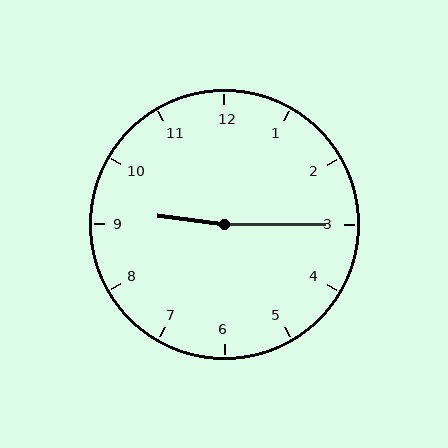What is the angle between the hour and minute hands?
Approximately 172 degrees.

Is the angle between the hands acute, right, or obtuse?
It is obtuse.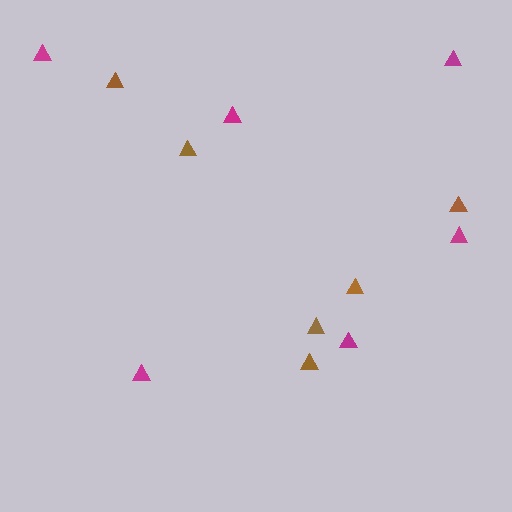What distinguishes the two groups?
There are 2 groups: one group of brown triangles (6) and one group of magenta triangles (6).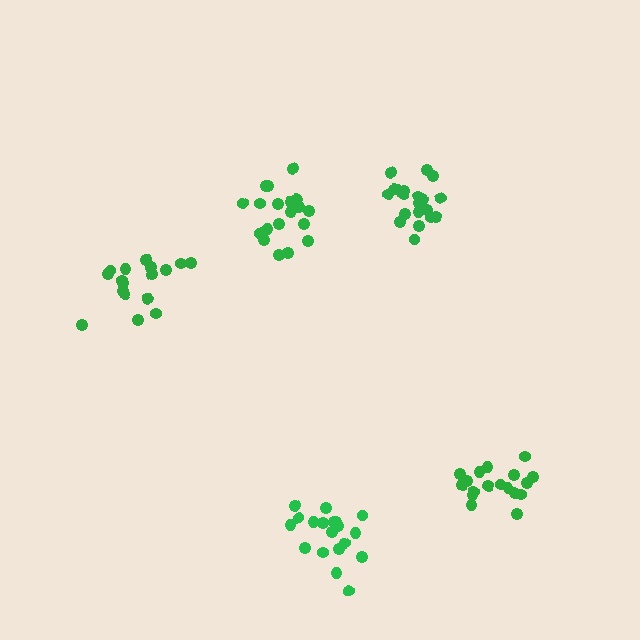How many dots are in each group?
Group 1: 20 dots, Group 2: 20 dots, Group 3: 18 dots, Group 4: 17 dots, Group 5: 19 dots (94 total).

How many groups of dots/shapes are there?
There are 5 groups.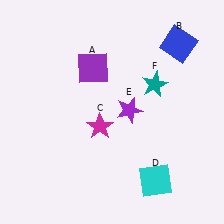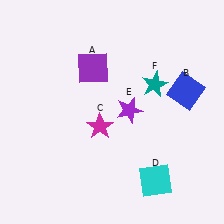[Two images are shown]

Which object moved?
The blue square (B) moved down.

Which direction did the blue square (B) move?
The blue square (B) moved down.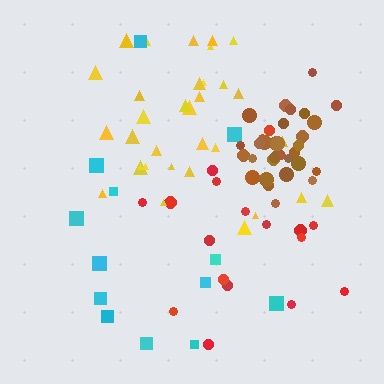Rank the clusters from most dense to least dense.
brown, yellow, red, cyan.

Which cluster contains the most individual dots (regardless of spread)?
Yellow (35).